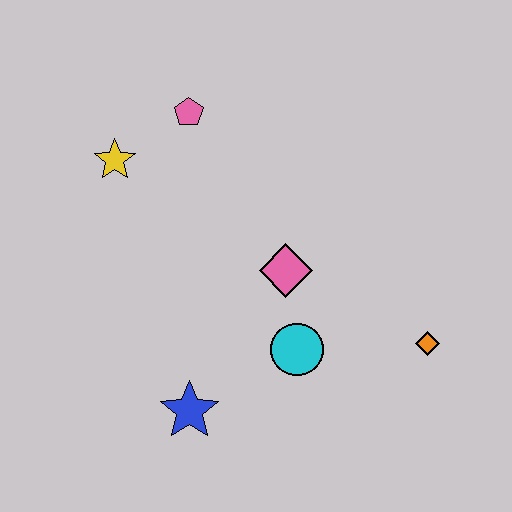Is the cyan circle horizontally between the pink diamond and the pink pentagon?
No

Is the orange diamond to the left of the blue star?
No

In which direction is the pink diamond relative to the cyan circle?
The pink diamond is above the cyan circle.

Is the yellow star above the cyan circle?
Yes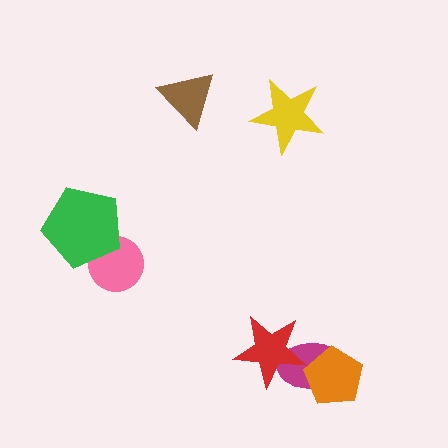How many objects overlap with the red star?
1 object overlaps with the red star.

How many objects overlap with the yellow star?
0 objects overlap with the yellow star.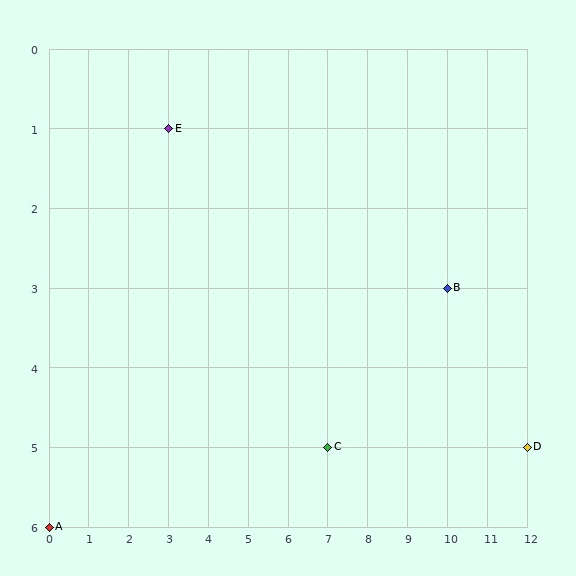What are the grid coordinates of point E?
Point E is at grid coordinates (3, 1).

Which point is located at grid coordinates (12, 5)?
Point D is at (12, 5).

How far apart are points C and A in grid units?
Points C and A are 7 columns and 1 row apart (about 7.1 grid units diagonally).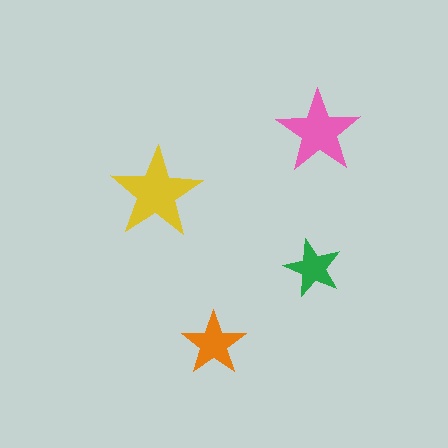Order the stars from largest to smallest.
the yellow one, the pink one, the orange one, the green one.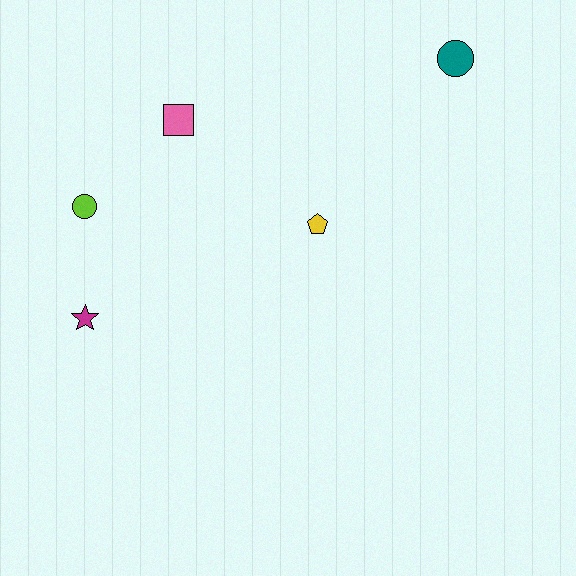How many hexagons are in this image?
There are no hexagons.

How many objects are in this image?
There are 5 objects.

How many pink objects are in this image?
There is 1 pink object.